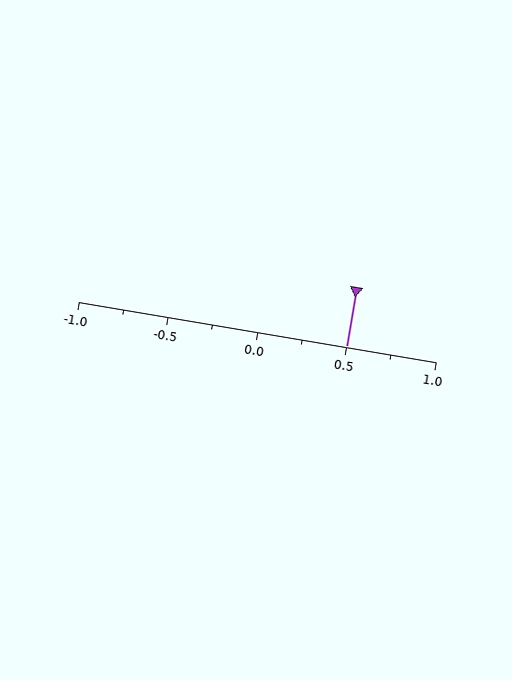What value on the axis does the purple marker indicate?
The marker indicates approximately 0.5.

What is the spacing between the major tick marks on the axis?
The major ticks are spaced 0.5 apart.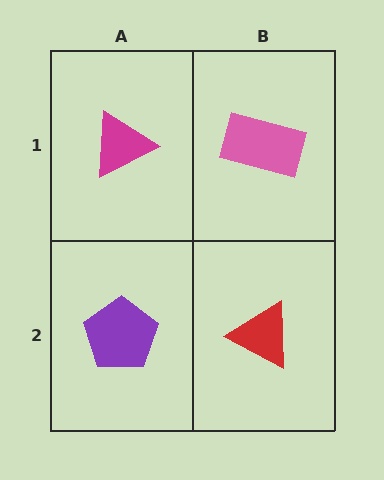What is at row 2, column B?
A red triangle.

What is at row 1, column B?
A pink rectangle.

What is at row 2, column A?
A purple pentagon.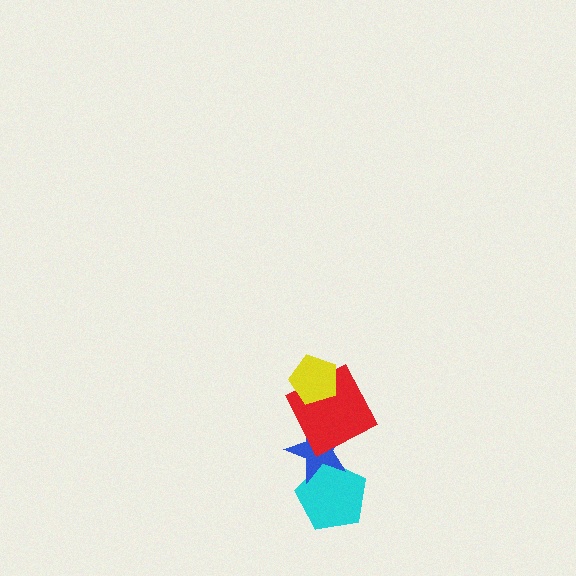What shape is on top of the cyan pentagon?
The blue star is on top of the cyan pentagon.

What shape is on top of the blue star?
The red square is on top of the blue star.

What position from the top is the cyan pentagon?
The cyan pentagon is 4th from the top.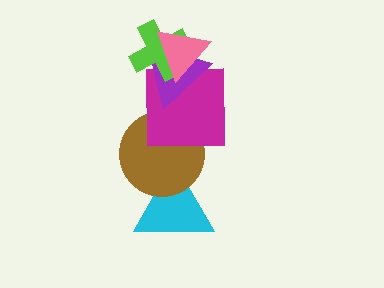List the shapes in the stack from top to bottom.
From top to bottom: the pink triangle, the lime cross, the purple triangle, the magenta square, the brown circle, the cyan triangle.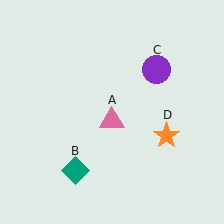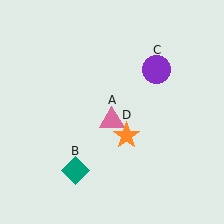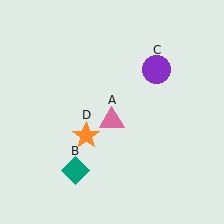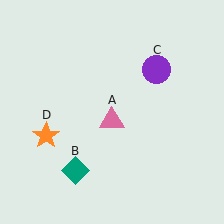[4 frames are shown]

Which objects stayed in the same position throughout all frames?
Pink triangle (object A) and teal diamond (object B) and purple circle (object C) remained stationary.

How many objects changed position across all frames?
1 object changed position: orange star (object D).